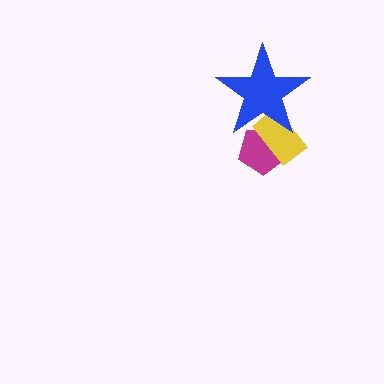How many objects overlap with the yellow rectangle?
2 objects overlap with the yellow rectangle.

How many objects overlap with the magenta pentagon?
2 objects overlap with the magenta pentagon.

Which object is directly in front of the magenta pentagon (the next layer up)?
The yellow rectangle is directly in front of the magenta pentagon.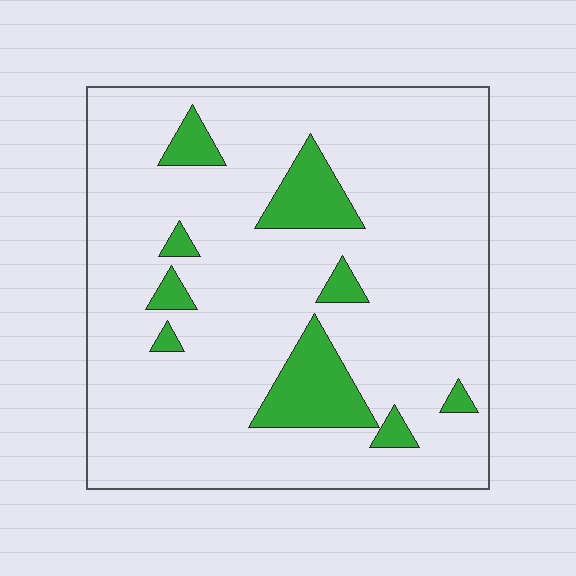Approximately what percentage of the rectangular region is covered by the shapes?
Approximately 15%.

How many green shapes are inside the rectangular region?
9.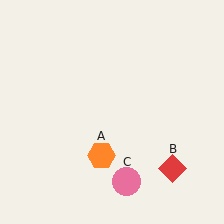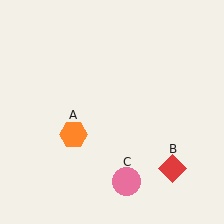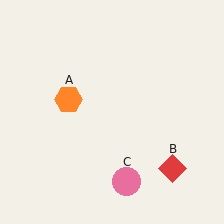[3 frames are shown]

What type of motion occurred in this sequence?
The orange hexagon (object A) rotated clockwise around the center of the scene.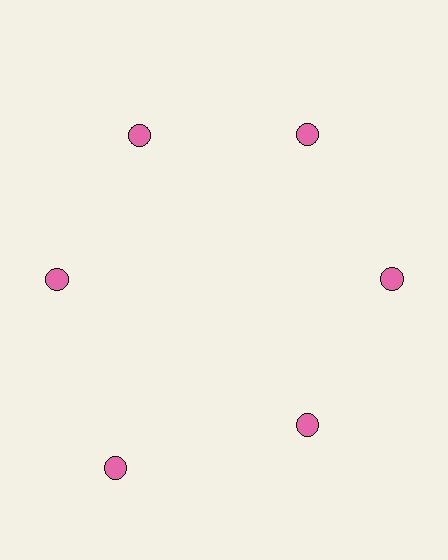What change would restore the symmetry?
The symmetry would be restored by moving it inward, back onto the ring so that all 6 circles sit at equal angles and equal distance from the center.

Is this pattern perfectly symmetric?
No. The 6 pink circles are arranged in a ring, but one element near the 7 o'clock position is pushed outward from the center, breaking the 6-fold rotational symmetry.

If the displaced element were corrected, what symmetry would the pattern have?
It would have 6-fold rotational symmetry — the pattern would map onto itself every 60 degrees.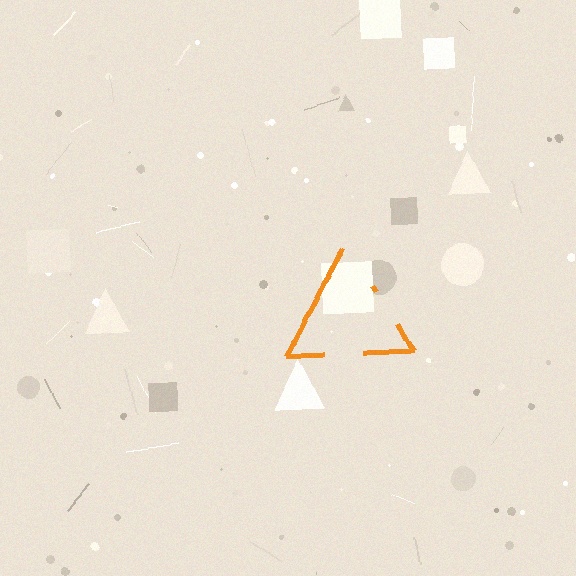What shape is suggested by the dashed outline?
The dashed outline suggests a triangle.